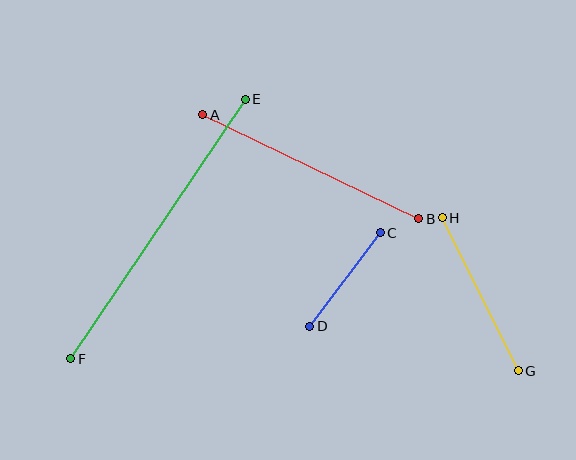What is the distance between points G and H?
The distance is approximately 171 pixels.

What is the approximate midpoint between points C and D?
The midpoint is at approximately (345, 279) pixels.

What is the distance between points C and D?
The distance is approximately 117 pixels.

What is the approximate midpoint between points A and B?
The midpoint is at approximately (311, 167) pixels.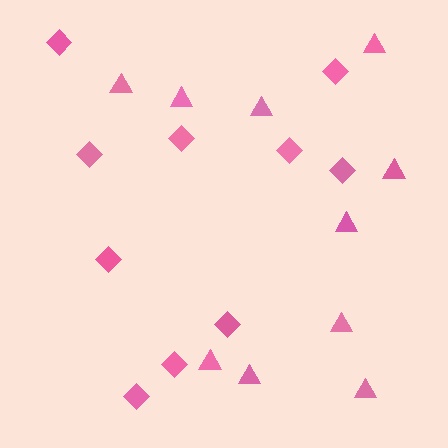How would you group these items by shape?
There are 2 groups: one group of triangles (10) and one group of diamonds (10).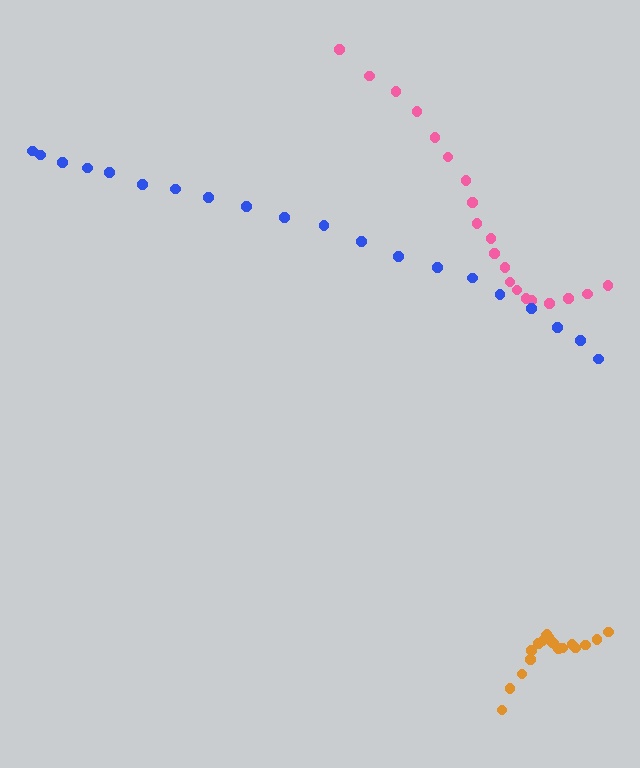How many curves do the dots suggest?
There are 3 distinct paths.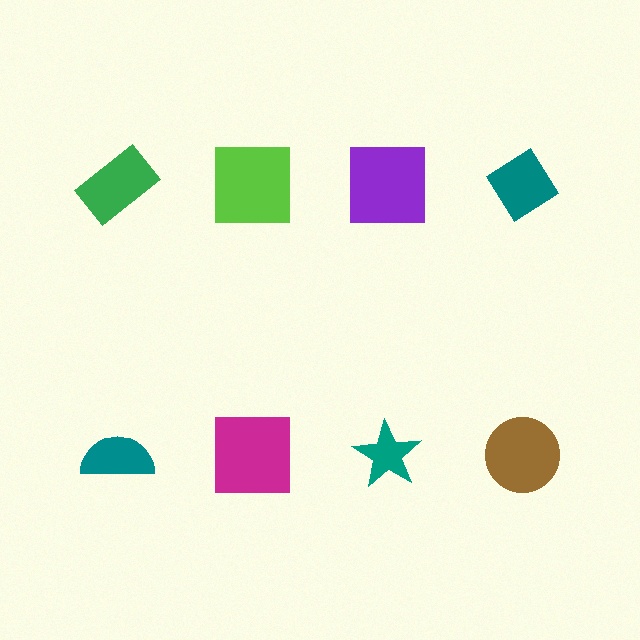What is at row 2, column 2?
A magenta square.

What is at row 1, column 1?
A green rectangle.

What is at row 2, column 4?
A brown circle.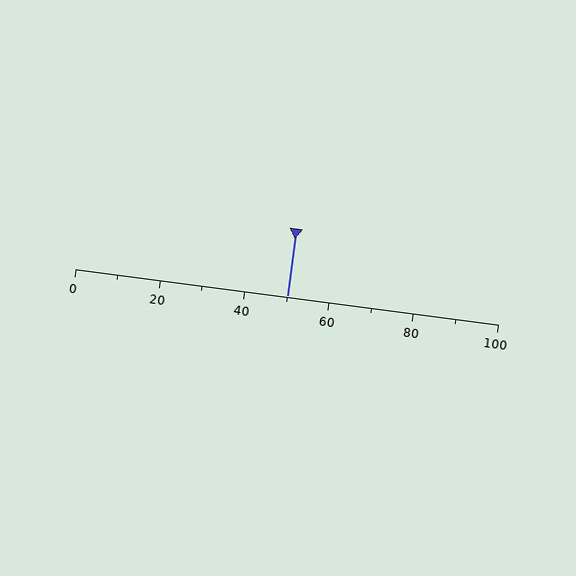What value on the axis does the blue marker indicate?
The marker indicates approximately 50.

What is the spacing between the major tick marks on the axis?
The major ticks are spaced 20 apart.